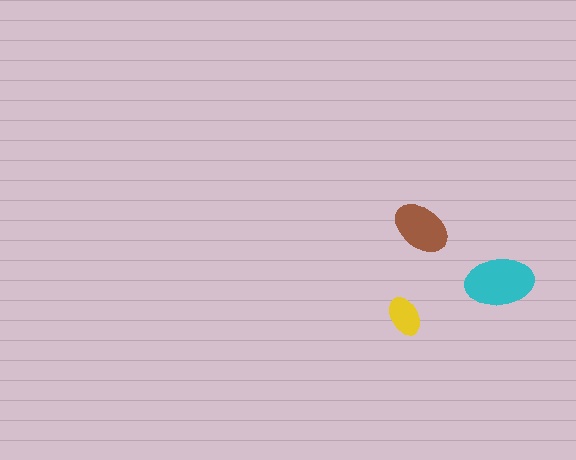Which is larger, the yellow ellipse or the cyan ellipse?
The cyan one.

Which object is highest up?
The brown ellipse is topmost.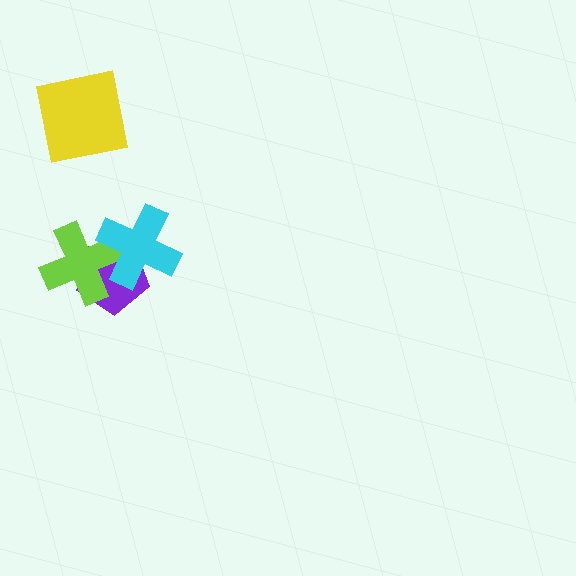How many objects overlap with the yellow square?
0 objects overlap with the yellow square.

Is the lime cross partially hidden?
Yes, it is partially covered by another shape.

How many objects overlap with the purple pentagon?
2 objects overlap with the purple pentagon.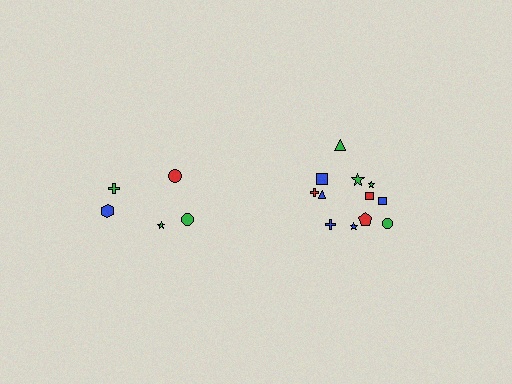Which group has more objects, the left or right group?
The right group.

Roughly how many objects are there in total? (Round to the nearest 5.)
Roughly 15 objects in total.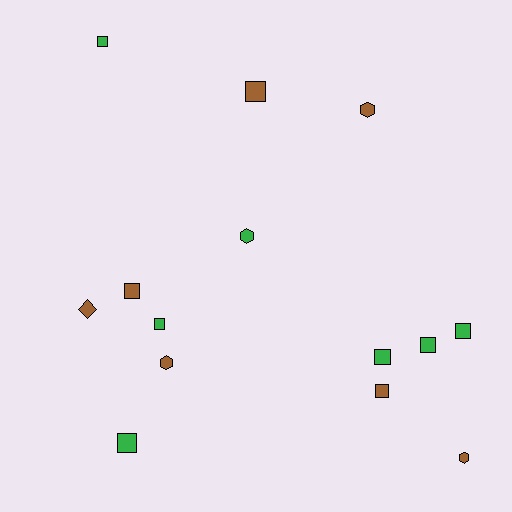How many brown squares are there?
There are 3 brown squares.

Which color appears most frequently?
Brown, with 7 objects.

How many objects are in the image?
There are 14 objects.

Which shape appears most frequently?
Square, with 9 objects.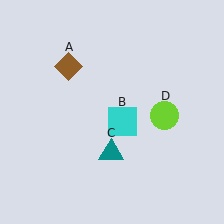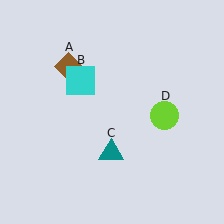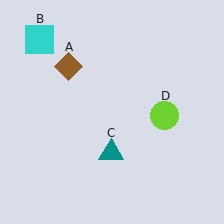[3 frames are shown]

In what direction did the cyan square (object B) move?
The cyan square (object B) moved up and to the left.